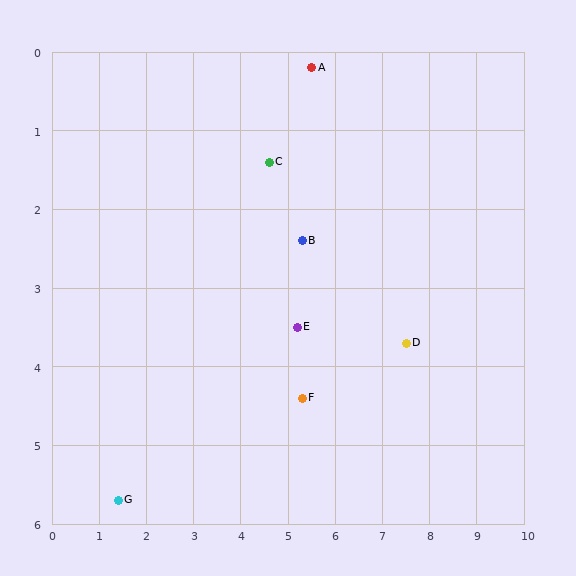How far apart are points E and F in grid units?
Points E and F are about 0.9 grid units apart.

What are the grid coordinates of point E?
Point E is at approximately (5.2, 3.5).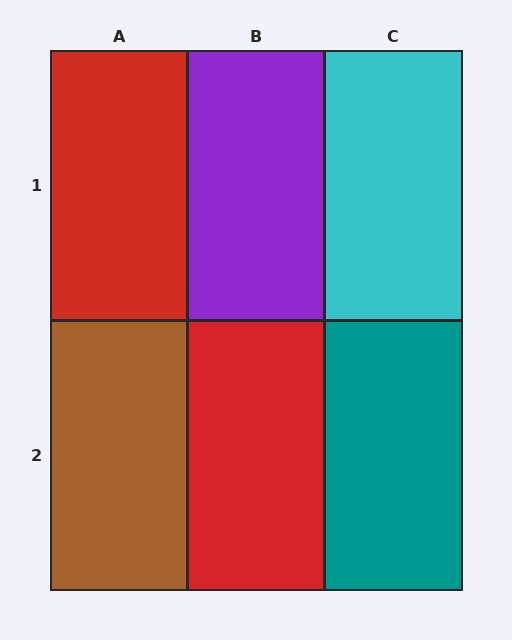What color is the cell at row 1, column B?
Purple.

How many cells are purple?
1 cell is purple.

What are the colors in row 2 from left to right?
Brown, red, teal.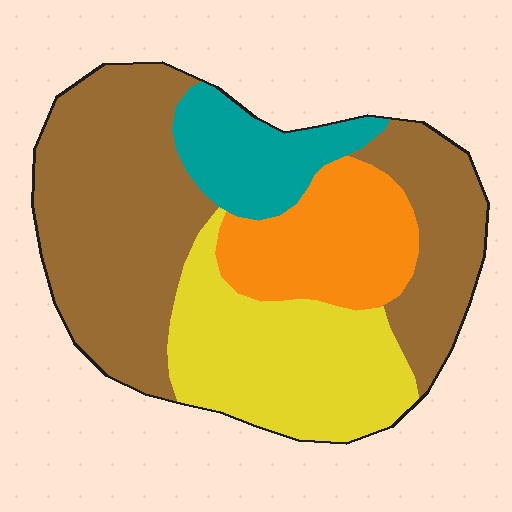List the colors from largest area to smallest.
From largest to smallest: brown, yellow, orange, teal.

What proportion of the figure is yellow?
Yellow covers about 25% of the figure.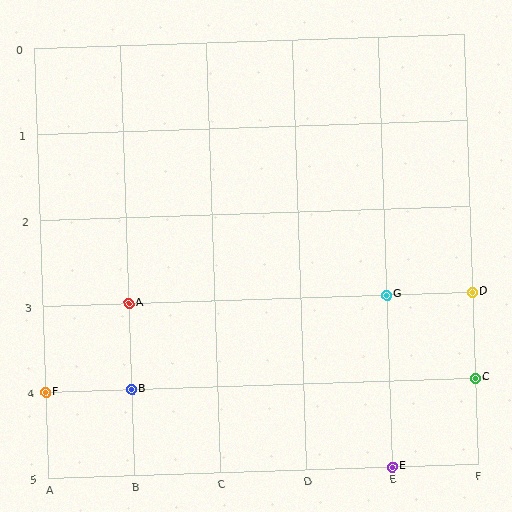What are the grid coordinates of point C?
Point C is at grid coordinates (F, 4).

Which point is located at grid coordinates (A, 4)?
Point F is at (A, 4).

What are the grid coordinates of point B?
Point B is at grid coordinates (B, 4).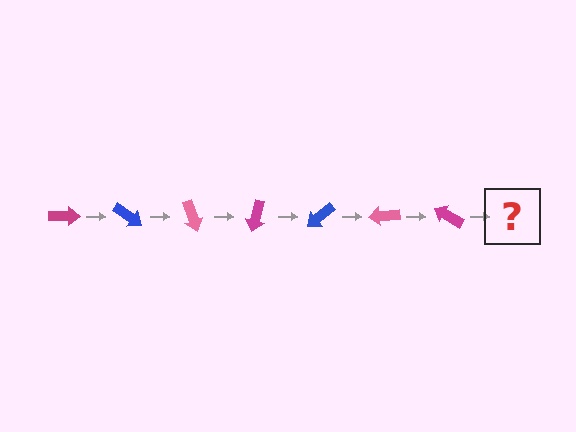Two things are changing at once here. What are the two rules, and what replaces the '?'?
The two rules are that it rotates 35 degrees each step and the color cycles through magenta, blue, and pink. The '?' should be a blue arrow, rotated 245 degrees from the start.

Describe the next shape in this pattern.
It should be a blue arrow, rotated 245 degrees from the start.